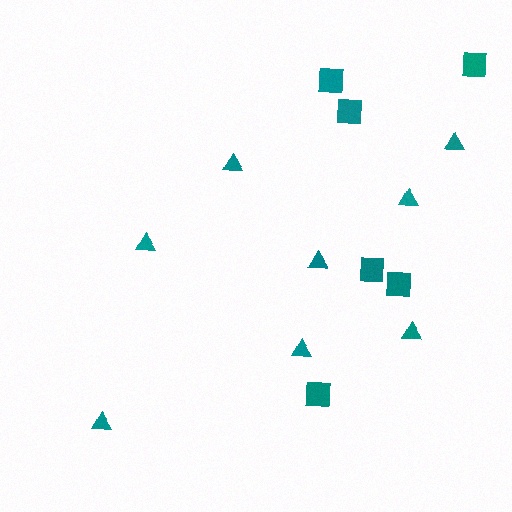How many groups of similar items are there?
There are 2 groups: one group of squares (6) and one group of triangles (8).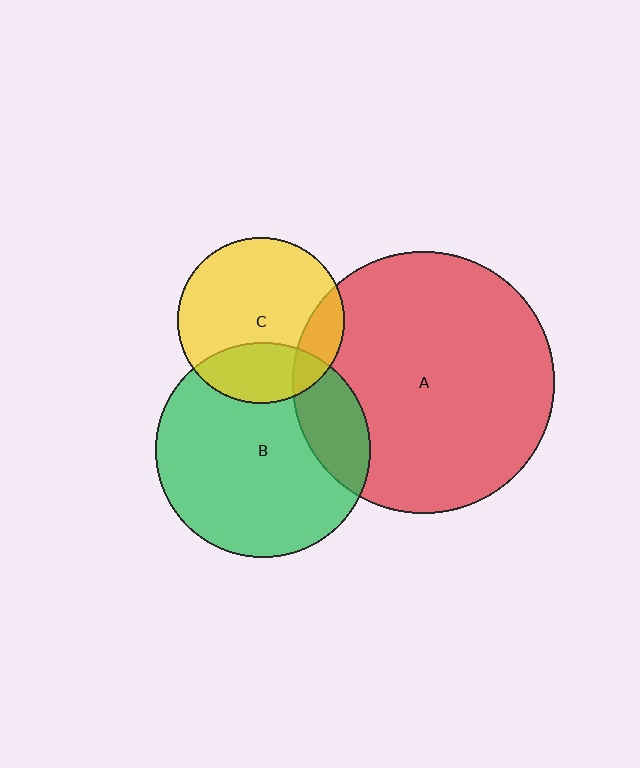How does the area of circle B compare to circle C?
Approximately 1.7 times.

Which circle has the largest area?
Circle A (red).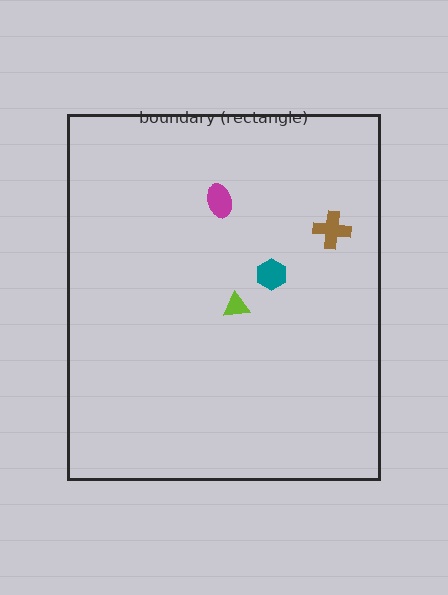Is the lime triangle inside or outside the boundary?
Inside.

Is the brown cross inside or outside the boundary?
Inside.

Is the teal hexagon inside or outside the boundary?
Inside.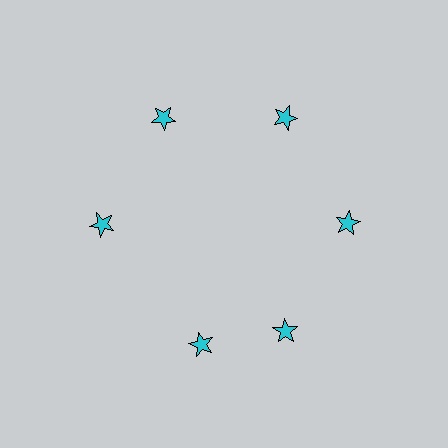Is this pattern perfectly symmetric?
No. The 6 cyan stars are arranged in a ring, but one element near the 7 o'clock position is rotated out of alignment along the ring, breaking the 6-fold rotational symmetry.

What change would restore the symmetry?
The symmetry would be restored by rotating it back into even spacing with its neighbors so that all 6 stars sit at equal angles and equal distance from the center.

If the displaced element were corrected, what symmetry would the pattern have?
It would have 6-fold rotational symmetry — the pattern would map onto itself every 60 degrees.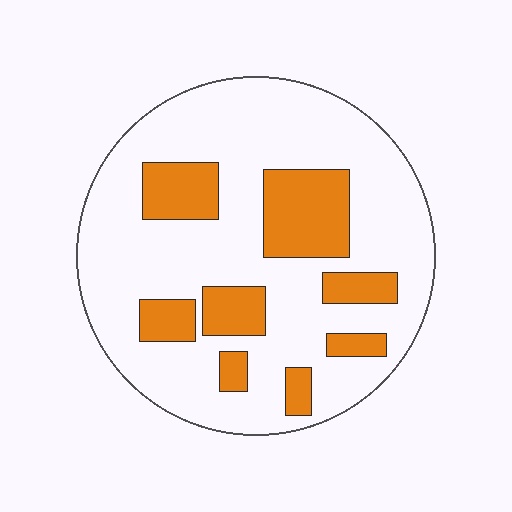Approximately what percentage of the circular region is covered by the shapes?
Approximately 25%.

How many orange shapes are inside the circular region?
8.